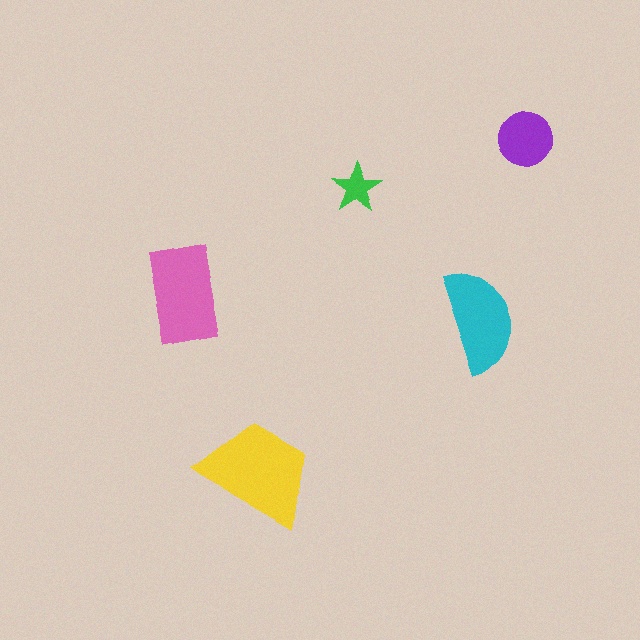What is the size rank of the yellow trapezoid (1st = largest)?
1st.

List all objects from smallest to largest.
The green star, the purple circle, the cyan semicircle, the pink rectangle, the yellow trapezoid.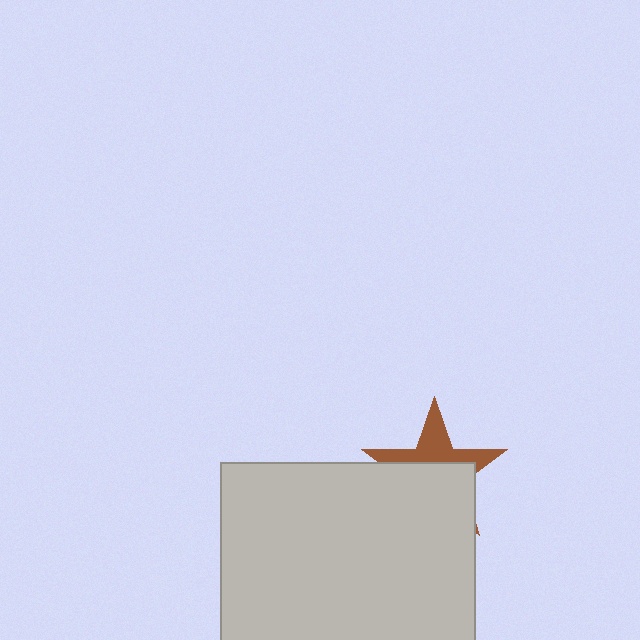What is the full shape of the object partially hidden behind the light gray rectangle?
The partially hidden object is a brown star.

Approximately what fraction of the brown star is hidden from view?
Roughly 61% of the brown star is hidden behind the light gray rectangle.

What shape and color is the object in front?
The object in front is a light gray rectangle.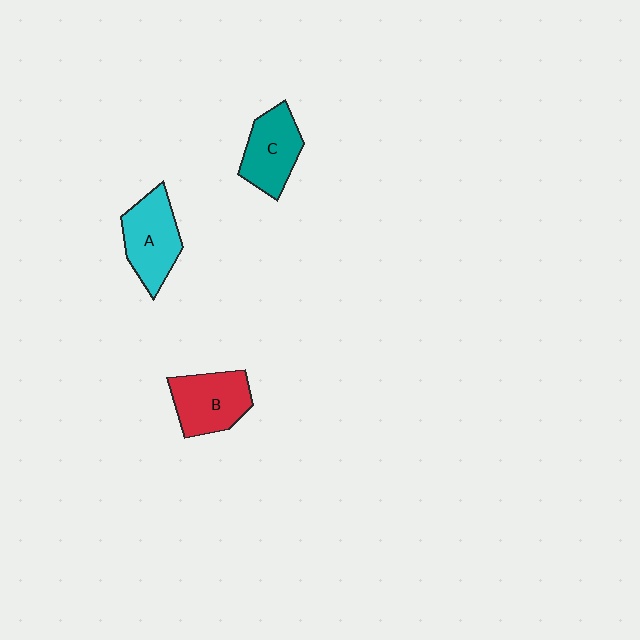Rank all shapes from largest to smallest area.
From largest to smallest: A (cyan), B (red), C (teal).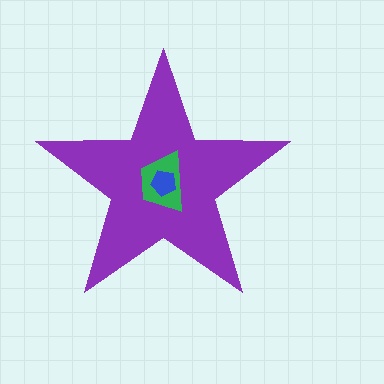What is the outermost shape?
The purple star.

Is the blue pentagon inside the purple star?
Yes.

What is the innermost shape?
The blue pentagon.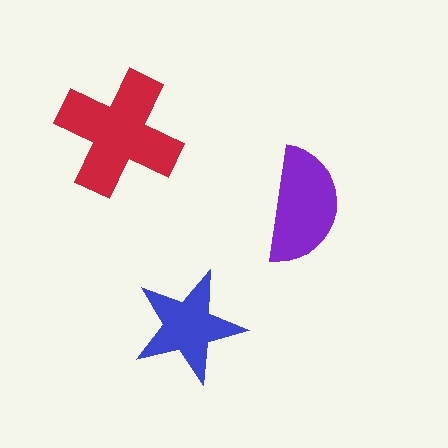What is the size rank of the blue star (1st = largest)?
3rd.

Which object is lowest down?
The blue star is bottommost.